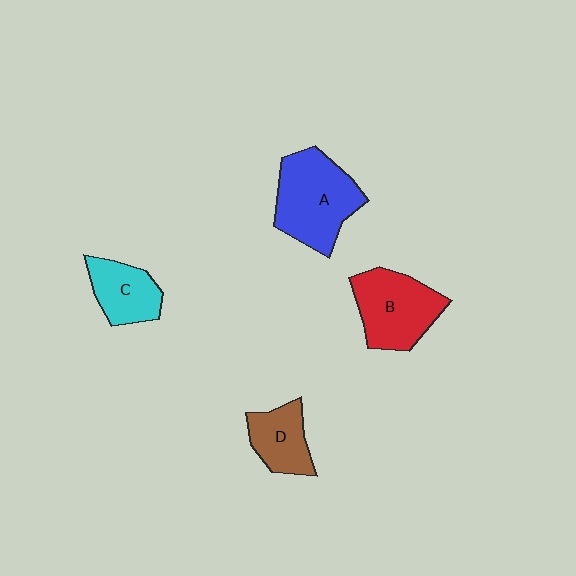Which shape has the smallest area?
Shape D (brown).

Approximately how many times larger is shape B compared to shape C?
Approximately 1.5 times.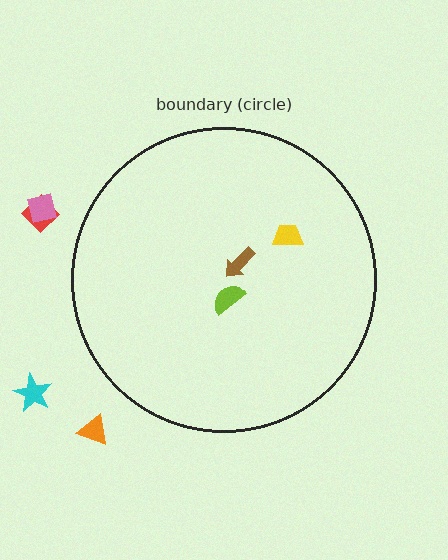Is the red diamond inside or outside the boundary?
Outside.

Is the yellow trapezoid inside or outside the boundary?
Inside.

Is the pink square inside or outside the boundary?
Outside.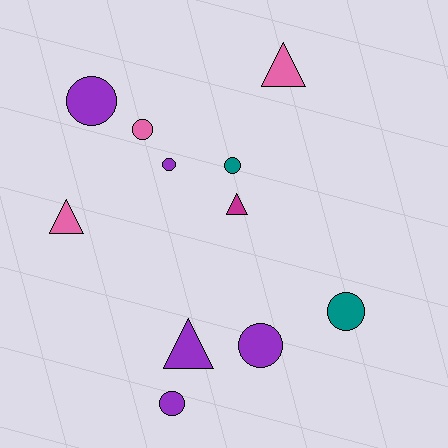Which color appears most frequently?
Purple, with 5 objects.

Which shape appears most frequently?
Circle, with 7 objects.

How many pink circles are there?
There is 1 pink circle.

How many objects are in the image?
There are 11 objects.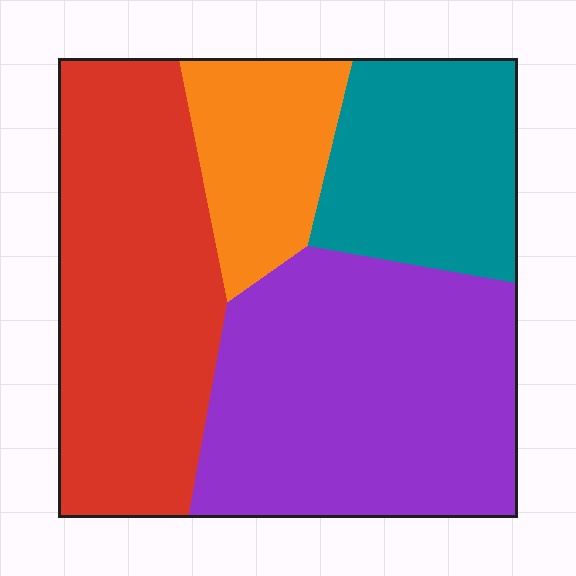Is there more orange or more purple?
Purple.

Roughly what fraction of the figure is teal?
Teal takes up between a sixth and a third of the figure.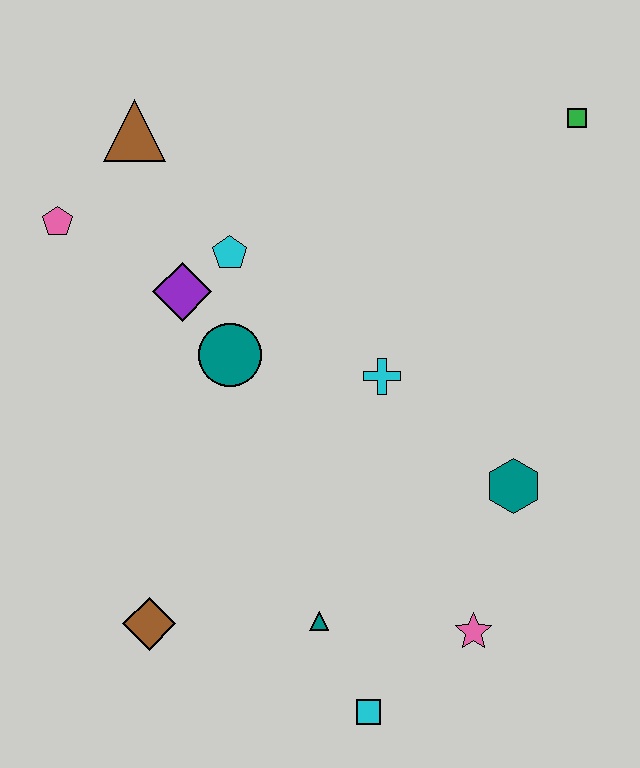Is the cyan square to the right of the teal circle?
Yes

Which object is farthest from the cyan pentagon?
The cyan square is farthest from the cyan pentagon.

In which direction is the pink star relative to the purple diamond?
The pink star is below the purple diamond.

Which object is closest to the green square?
The cyan cross is closest to the green square.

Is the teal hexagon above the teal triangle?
Yes